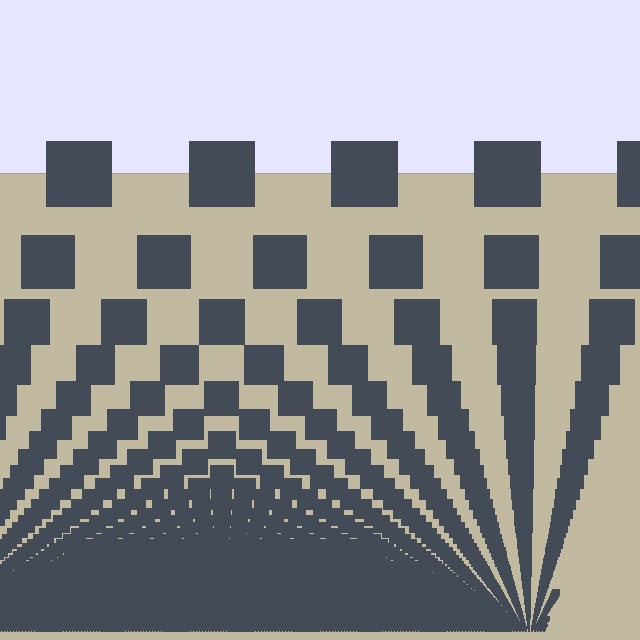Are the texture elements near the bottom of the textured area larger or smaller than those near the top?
Smaller. The gradient is inverted — elements near the bottom are smaller and denser.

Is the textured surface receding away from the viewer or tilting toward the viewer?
The surface appears to tilt toward the viewer. Texture elements get larger and sparser toward the top.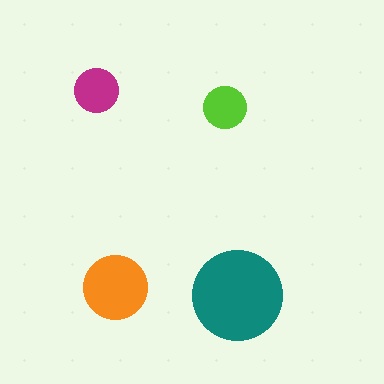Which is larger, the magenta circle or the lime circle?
The magenta one.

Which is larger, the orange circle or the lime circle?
The orange one.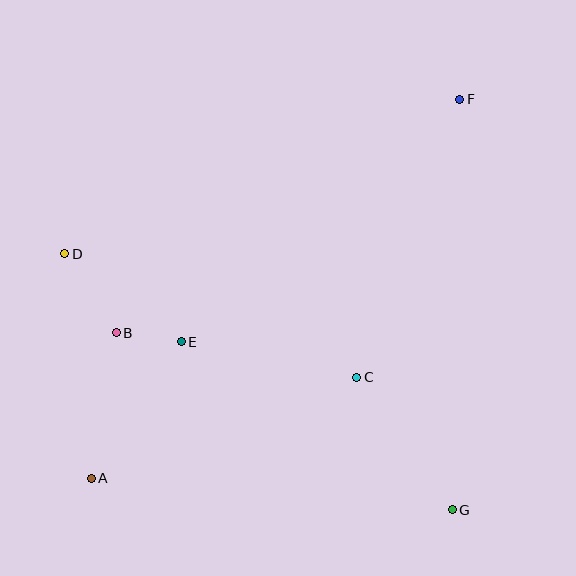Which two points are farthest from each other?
Points A and F are farthest from each other.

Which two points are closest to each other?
Points B and E are closest to each other.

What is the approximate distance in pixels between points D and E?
The distance between D and E is approximately 146 pixels.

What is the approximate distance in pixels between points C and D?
The distance between C and D is approximately 317 pixels.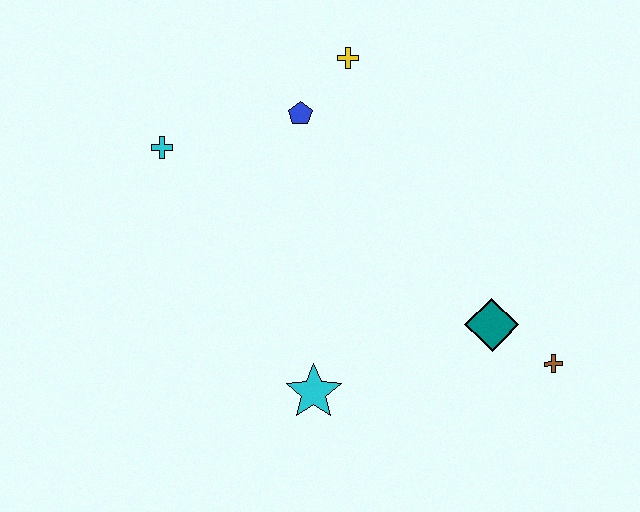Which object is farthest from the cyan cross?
The brown cross is farthest from the cyan cross.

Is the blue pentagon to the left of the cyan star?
Yes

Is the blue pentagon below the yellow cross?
Yes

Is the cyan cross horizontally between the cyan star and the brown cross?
No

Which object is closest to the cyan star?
The teal diamond is closest to the cyan star.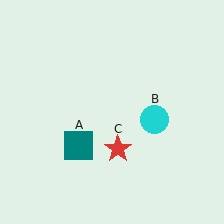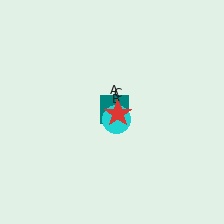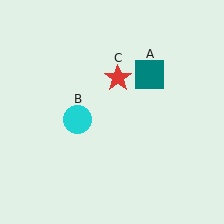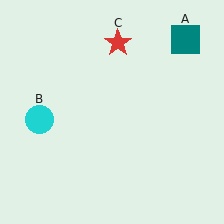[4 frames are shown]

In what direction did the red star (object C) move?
The red star (object C) moved up.